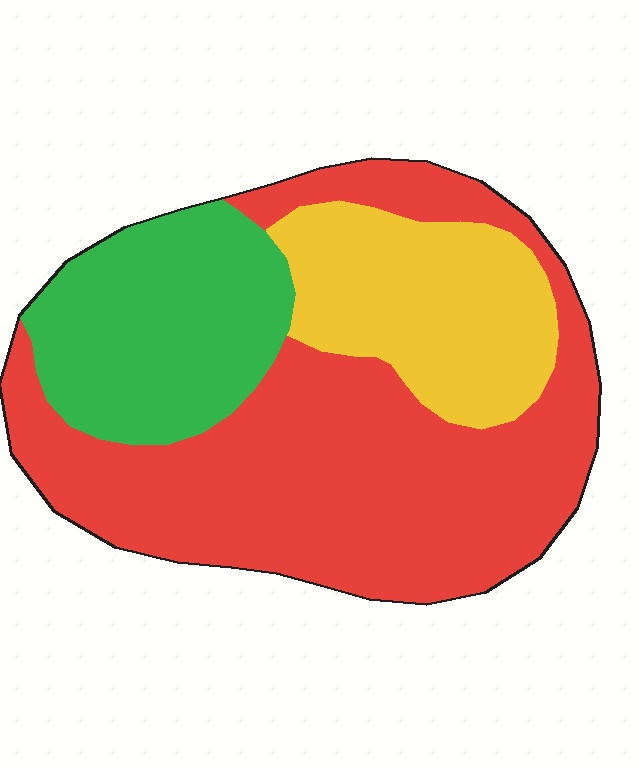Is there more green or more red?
Red.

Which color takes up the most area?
Red, at roughly 55%.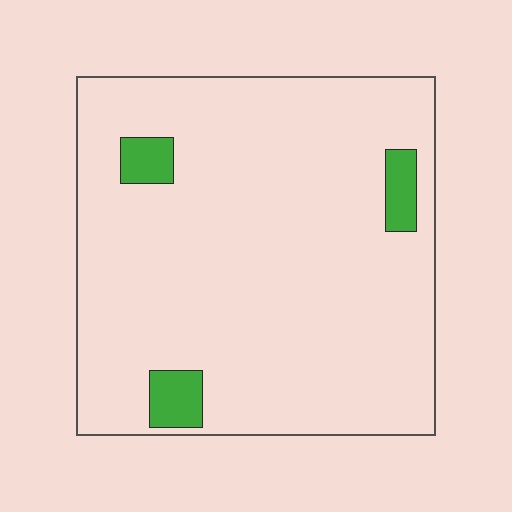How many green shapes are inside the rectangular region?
3.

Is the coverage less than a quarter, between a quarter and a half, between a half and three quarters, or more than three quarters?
Less than a quarter.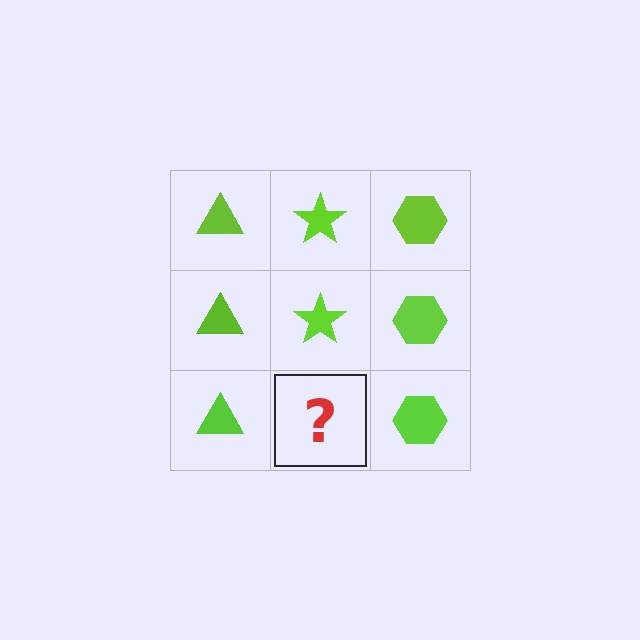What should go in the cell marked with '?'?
The missing cell should contain a lime star.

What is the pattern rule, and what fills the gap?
The rule is that each column has a consistent shape. The gap should be filled with a lime star.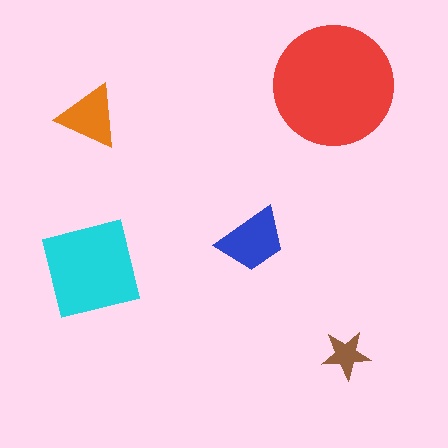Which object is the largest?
The red circle.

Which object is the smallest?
The brown star.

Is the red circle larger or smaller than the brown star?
Larger.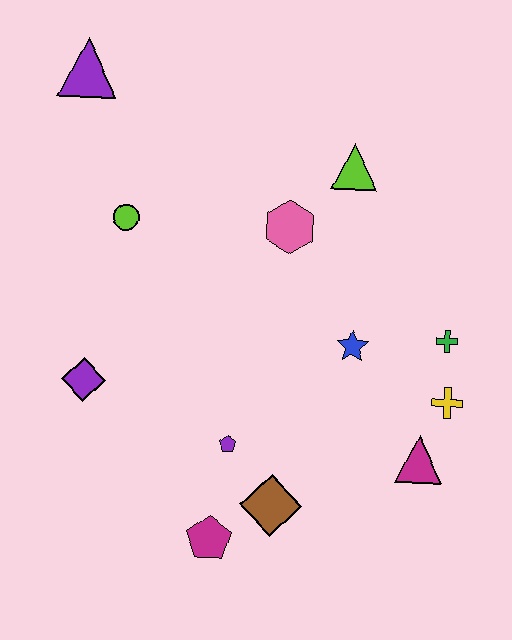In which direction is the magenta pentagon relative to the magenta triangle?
The magenta pentagon is to the left of the magenta triangle.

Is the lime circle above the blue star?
Yes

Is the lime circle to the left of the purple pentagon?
Yes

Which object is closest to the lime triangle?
The pink hexagon is closest to the lime triangle.